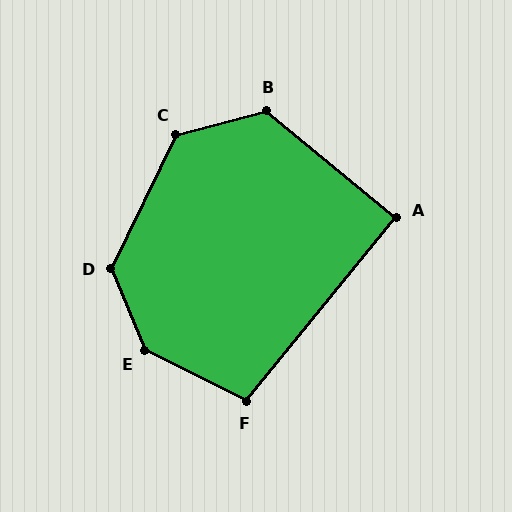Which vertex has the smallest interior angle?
A, at approximately 90 degrees.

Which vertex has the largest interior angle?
E, at approximately 139 degrees.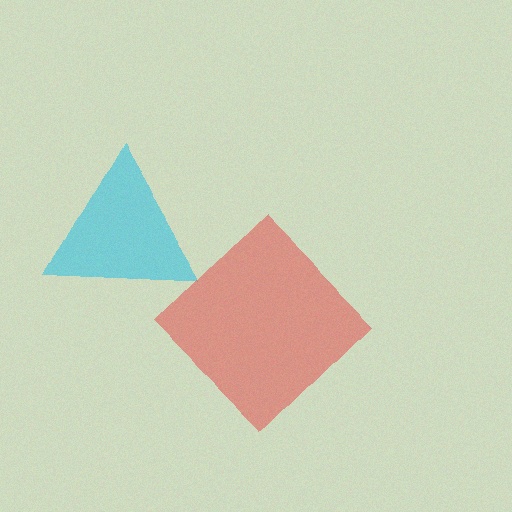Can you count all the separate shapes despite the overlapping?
Yes, there are 2 separate shapes.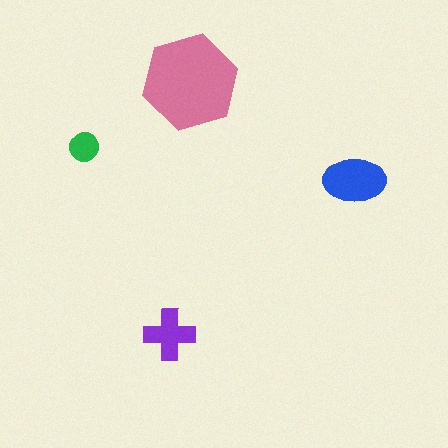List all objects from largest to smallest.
The pink hexagon, the blue ellipse, the purple cross, the green circle.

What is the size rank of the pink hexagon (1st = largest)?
1st.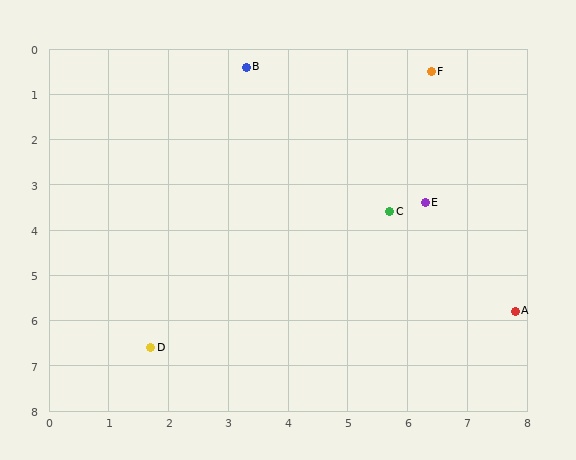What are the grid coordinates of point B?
Point B is at approximately (3.3, 0.4).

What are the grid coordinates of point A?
Point A is at approximately (7.8, 5.8).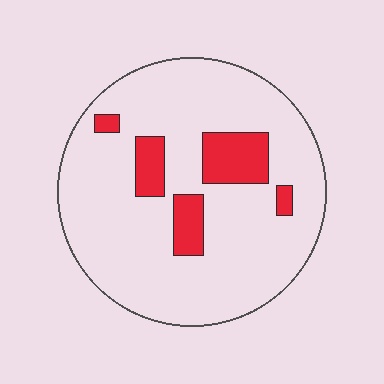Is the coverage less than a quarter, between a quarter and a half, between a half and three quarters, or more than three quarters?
Less than a quarter.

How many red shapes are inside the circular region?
5.